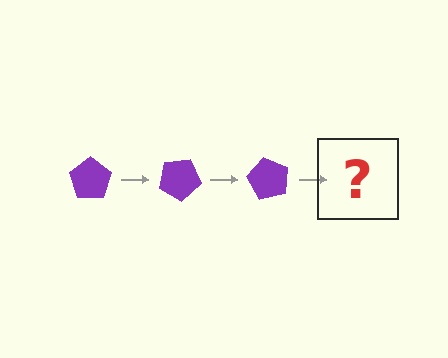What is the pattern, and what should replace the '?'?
The pattern is that the pentagon rotates 30 degrees each step. The '?' should be a purple pentagon rotated 90 degrees.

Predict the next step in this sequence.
The next step is a purple pentagon rotated 90 degrees.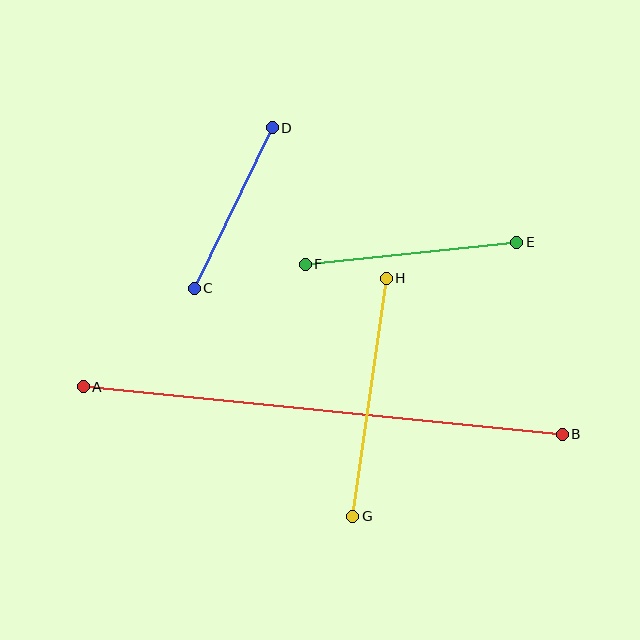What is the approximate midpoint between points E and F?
The midpoint is at approximately (411, 253) pixels.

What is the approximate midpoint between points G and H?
The midpoint is at approximately (369, 397) pixels.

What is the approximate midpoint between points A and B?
The midpoint is at approximately (323, 410) pixels.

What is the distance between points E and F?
The distance is approximately 213 pixels.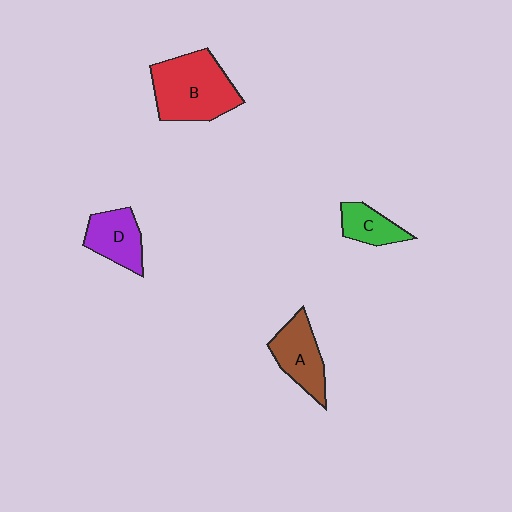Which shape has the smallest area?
Shape C (green).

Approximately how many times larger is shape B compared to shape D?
Approximately 1.8 times.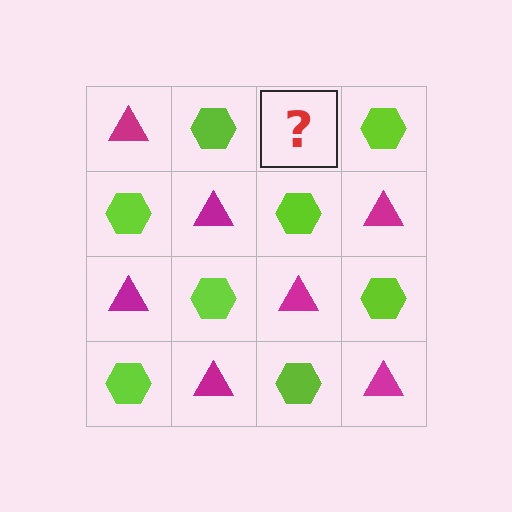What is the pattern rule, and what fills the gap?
The rule is that it alternates magenta triangle and lime hexagon in a checkerboard pattern. The gap should be filled with a magenta triangle.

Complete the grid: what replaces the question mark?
The question mark should be replaced with a magenta triangle.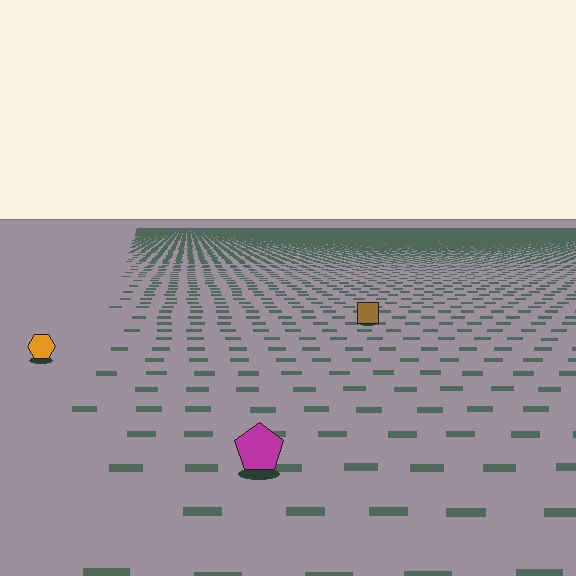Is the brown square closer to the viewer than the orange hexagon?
No. The orange hexagon is closer — you can tell from the texture gradient: the ground texture is coarser near it.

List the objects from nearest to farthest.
From nearest to farthest: the magenta pentagon, the orange hexagon, the brown square.